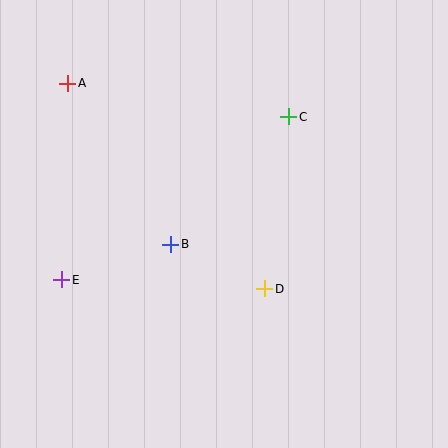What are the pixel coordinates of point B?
Point B is at (171, 244).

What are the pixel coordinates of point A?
Point A is at (68, 83).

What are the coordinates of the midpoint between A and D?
The midpoint between A and D is at (166, 186).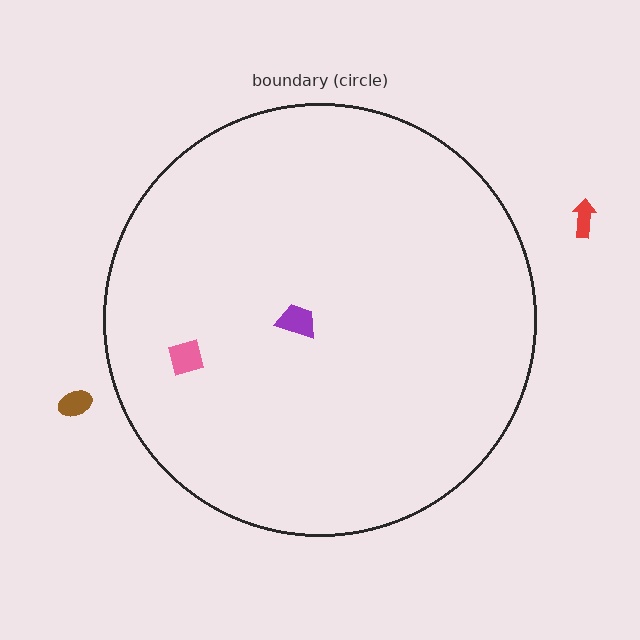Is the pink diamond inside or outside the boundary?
Inside.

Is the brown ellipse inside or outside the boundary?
Outside.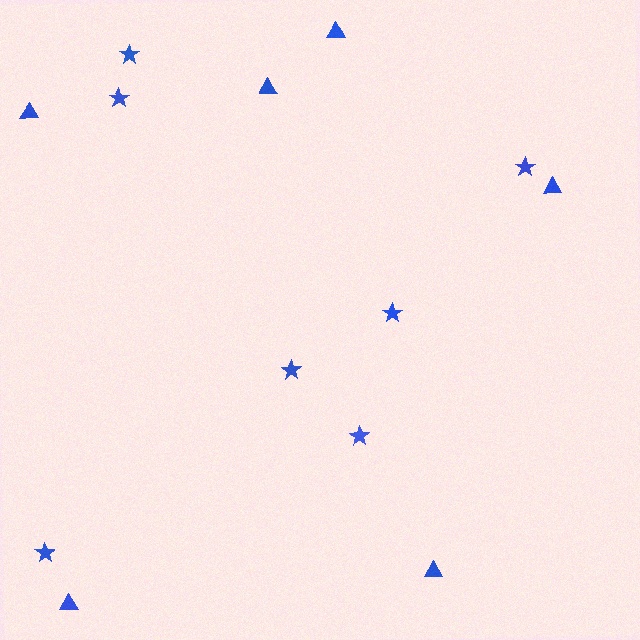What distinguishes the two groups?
There are 2 groups: one group of triangles (6) and one group of stars (7).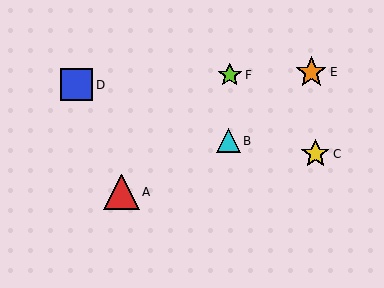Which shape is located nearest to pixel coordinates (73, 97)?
The blue square (labeled D) at (77, 85) is nearest to that location.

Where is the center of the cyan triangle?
The center of the cyan triangle is at (228, 141).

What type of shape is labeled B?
Shape B is a cyan triangle.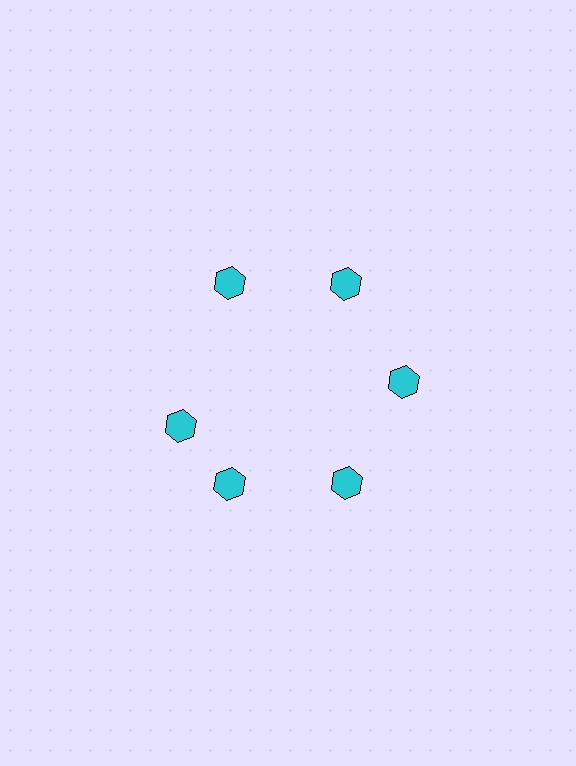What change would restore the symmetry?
The symmetry would be restored by rotating it back into even spacing with its neighbors so that all 6 hexagons sit at equal angles and equal distance from the center.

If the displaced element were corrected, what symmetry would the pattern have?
It would have 6-fold rotational symmetry — the pattern would map onto itself every 60 degrees.